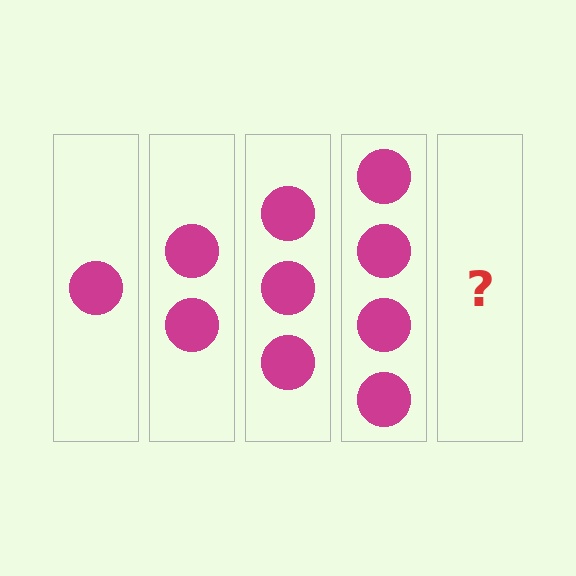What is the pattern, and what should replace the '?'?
The pattern is that each step adds one more circle. The '?' should be 5 circles.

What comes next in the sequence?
The next element should be 5 circles.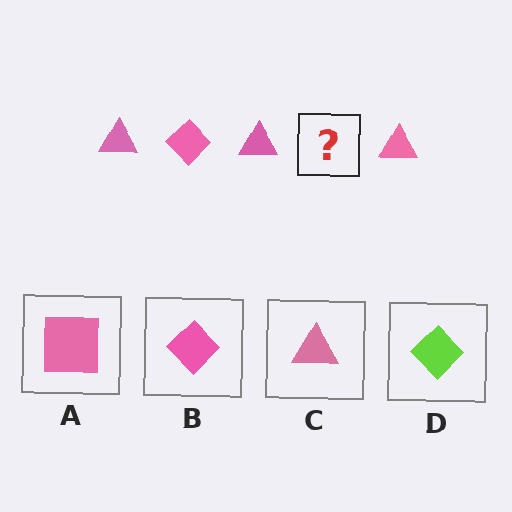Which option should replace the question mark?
Option B.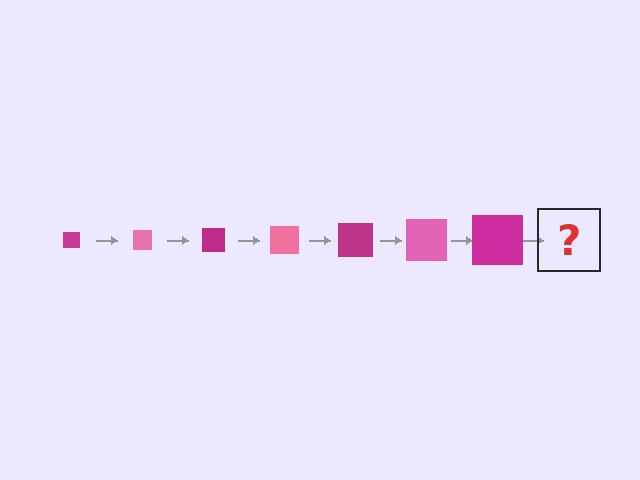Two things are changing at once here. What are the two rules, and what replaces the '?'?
The two rules are that the square grows larger each step and the color cycles through magenta and pink. The '?' should be a pink square, larger than the previous one.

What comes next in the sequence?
The next element should be a pink square, larger than the previous one.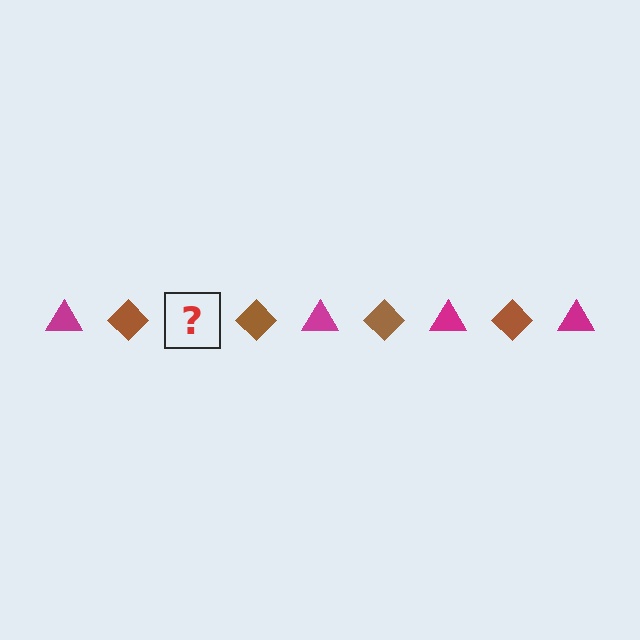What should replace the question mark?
The question mark should be replaced with a magenta triangle.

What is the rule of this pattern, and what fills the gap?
The rule is that the pattern alternates between magenta triangle and brown diamond. The gap should be filled with a magenta triangle.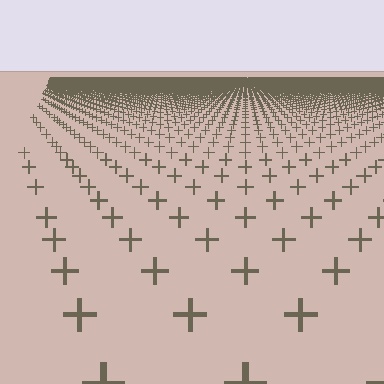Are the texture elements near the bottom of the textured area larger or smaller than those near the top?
Larger. Near the bottom, elements are closer to the viewer and appear at a bigger on-screen size.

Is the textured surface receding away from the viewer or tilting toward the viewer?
The surface is receding away from the viewer. Texture elements get smaller and denser toward the top.